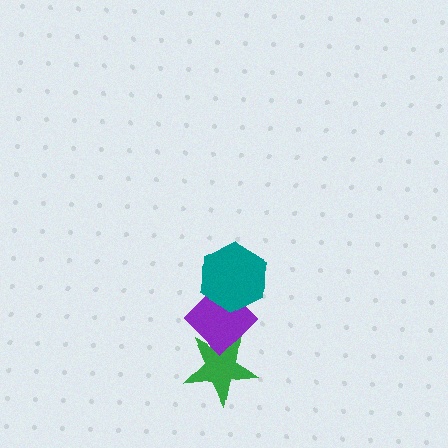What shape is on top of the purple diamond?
The teal hexagon is on top of the purple diamond.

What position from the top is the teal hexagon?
The teal hexagon is 1st from the top.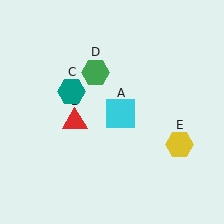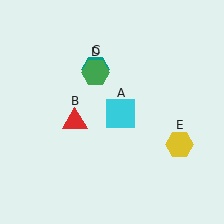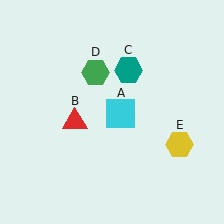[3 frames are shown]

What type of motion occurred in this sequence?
The teal hexagon (object C) rotated clockwise around the center of the scene.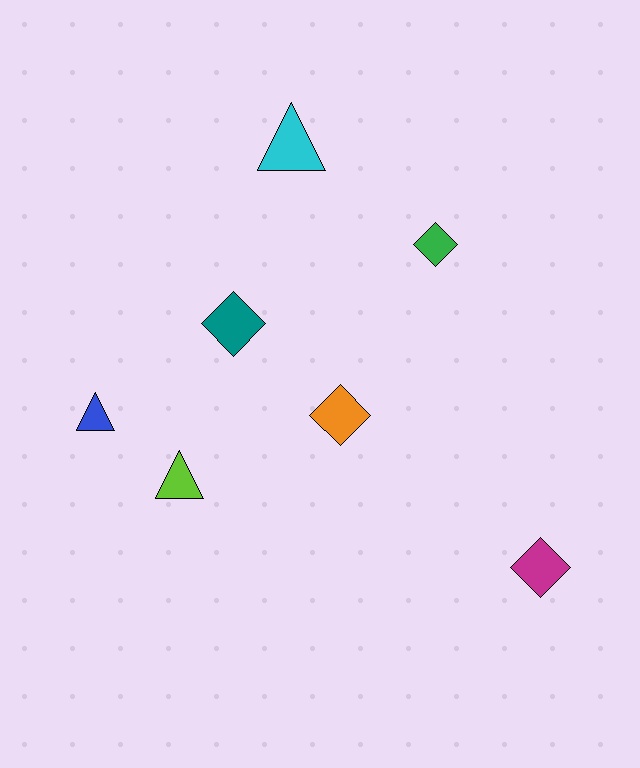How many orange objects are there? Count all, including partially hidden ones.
There is 1 orange object.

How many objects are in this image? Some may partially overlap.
There are 7 objects.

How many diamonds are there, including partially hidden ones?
There are 4 diamonds.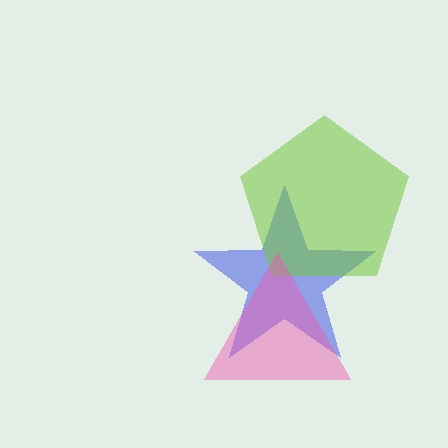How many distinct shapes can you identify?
There are 3 distinct shapes: a blue star, a lime pentagon, a pink triangle.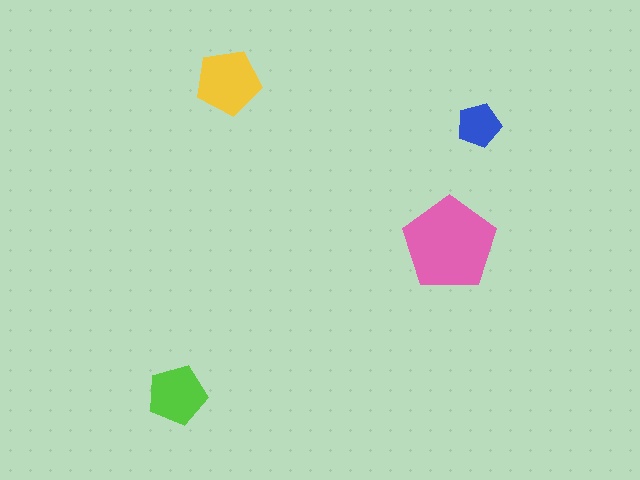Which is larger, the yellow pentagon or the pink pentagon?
The pink one.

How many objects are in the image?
There are 4 objects in the image.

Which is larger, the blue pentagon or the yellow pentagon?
The yellow one.